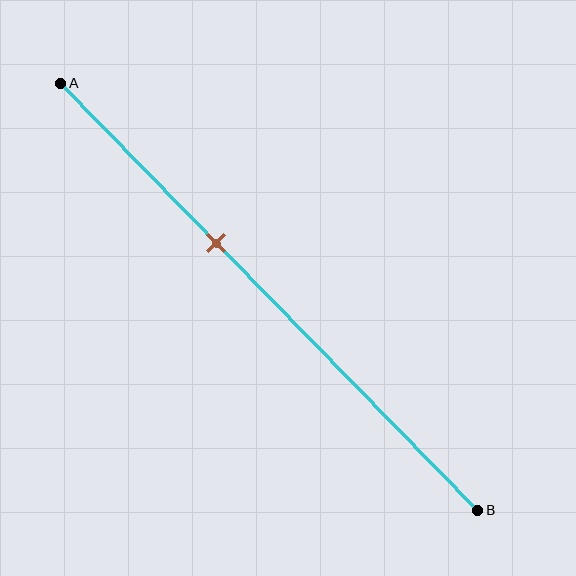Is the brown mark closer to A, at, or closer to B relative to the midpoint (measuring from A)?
The brown mark is closer to point A than the midpoint of segment AB.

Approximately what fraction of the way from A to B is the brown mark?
The brown mark is approximately 35% of the way from A to B.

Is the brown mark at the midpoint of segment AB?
No, the mark is at about 35% from A, not at the 50% midpoint.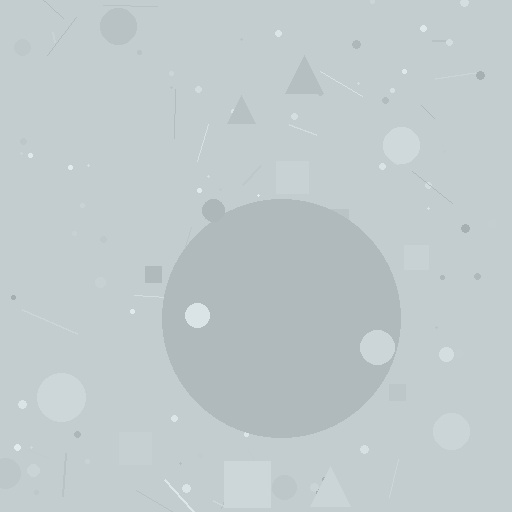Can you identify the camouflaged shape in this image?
The camouflaged shape is a circle.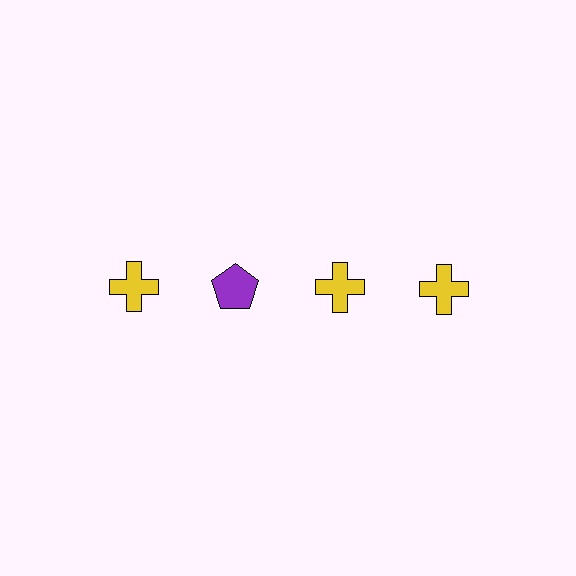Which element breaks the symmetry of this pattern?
The purple pentagon in the top row, second from left column breaks the symmetry. All other shapes are yellow crosses.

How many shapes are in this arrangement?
There are 4 shapes arranged in a grid pattern.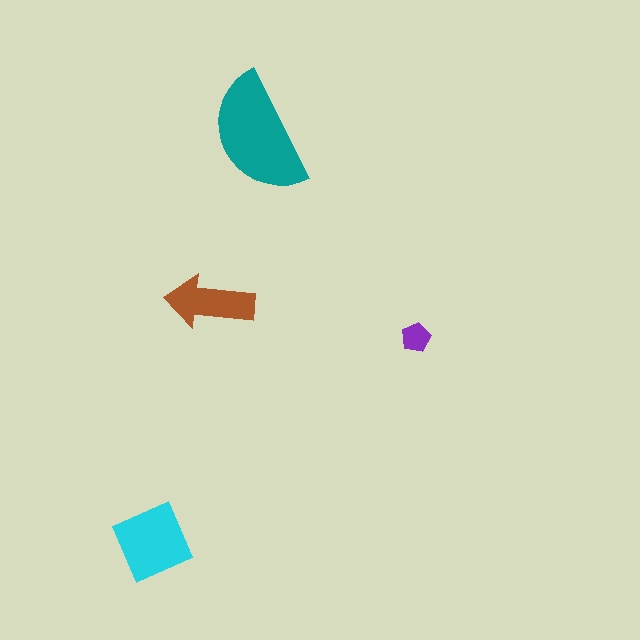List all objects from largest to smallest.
The teal semicircle, the cyan diamond, the brown arrow, the purple pentagon.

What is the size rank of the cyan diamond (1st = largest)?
2nd.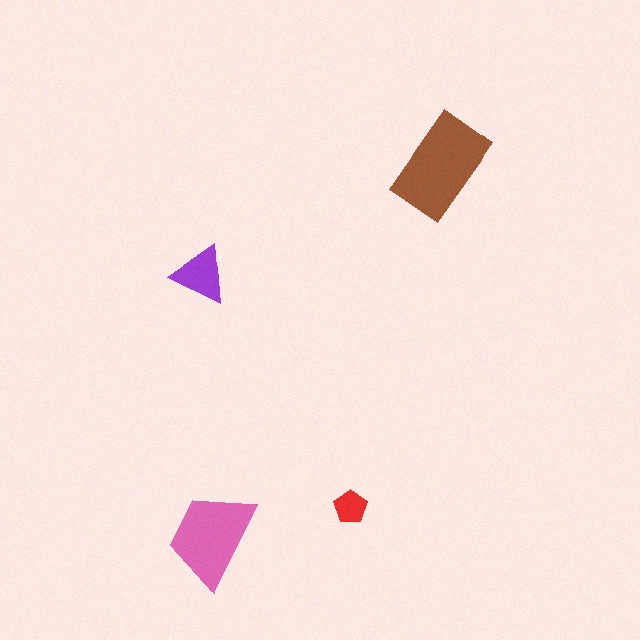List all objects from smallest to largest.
The red pentagon, the purple triangle, the pink trapezoid, the brown rectangle.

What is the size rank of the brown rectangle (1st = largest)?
1st.